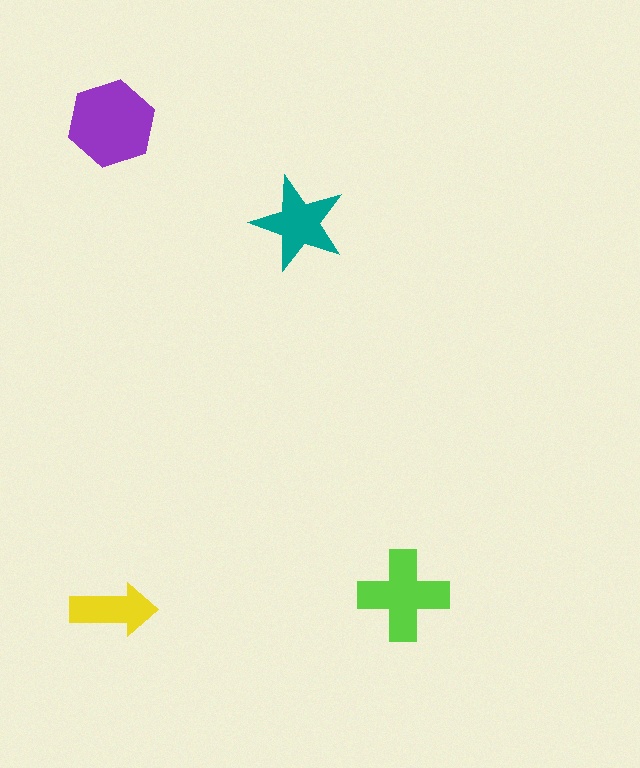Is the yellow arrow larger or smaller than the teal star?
Smaller.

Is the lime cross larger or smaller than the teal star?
Larger.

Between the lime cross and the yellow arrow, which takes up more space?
The lime cross.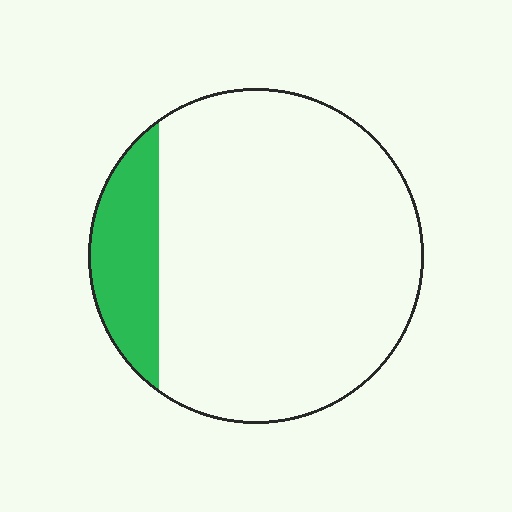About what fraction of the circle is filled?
About one sixth (1/6).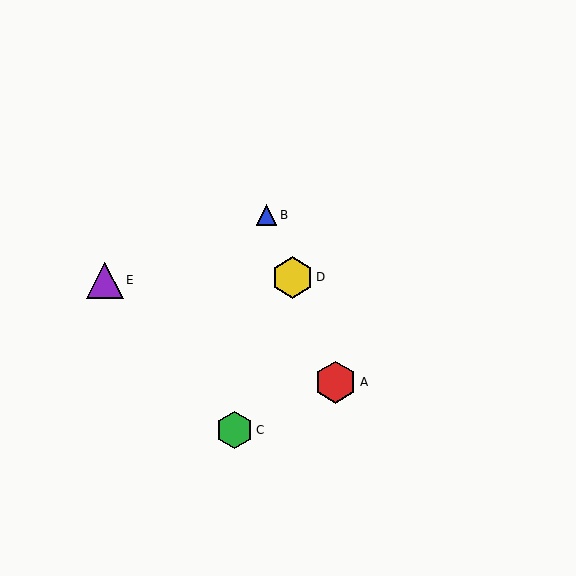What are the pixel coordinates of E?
Object E is at (105, 280).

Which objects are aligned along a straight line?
Objects A, B, D are aligned along a straight line.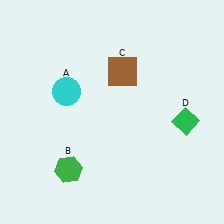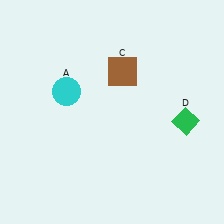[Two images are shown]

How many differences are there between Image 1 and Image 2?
There is 1 difference between the two images.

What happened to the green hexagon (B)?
The green hexagon (B) was removed in Image 2. It was in the bottom-left area of Image 1.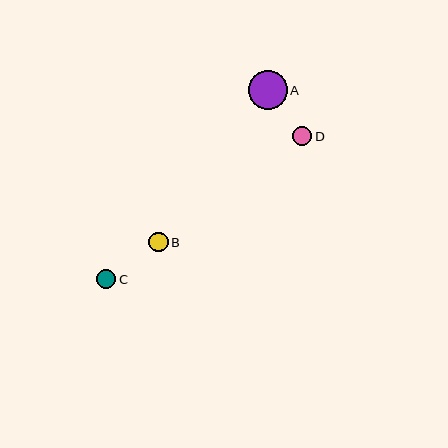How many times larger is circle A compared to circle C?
Circle A is approximately 2.1 times the size of circle C.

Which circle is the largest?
Circle A is the largest with a size of approximately 39 pixels.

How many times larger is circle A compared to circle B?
Circle A is approximately 2.0 times the size of circle B.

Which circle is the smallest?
Circle C is the smallest with a size of approximately 19 pixels.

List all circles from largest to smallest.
From largest to smallest: A, D, B, C.